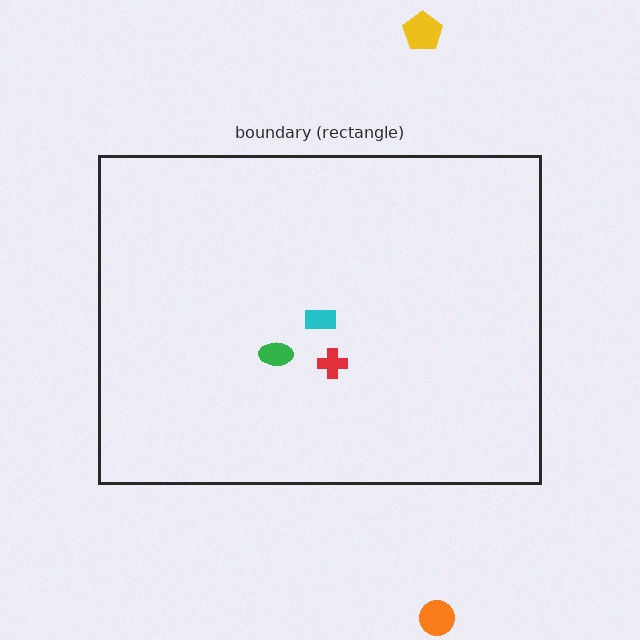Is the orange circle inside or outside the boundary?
Outside.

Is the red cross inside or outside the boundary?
Inside.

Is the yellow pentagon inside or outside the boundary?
Outside.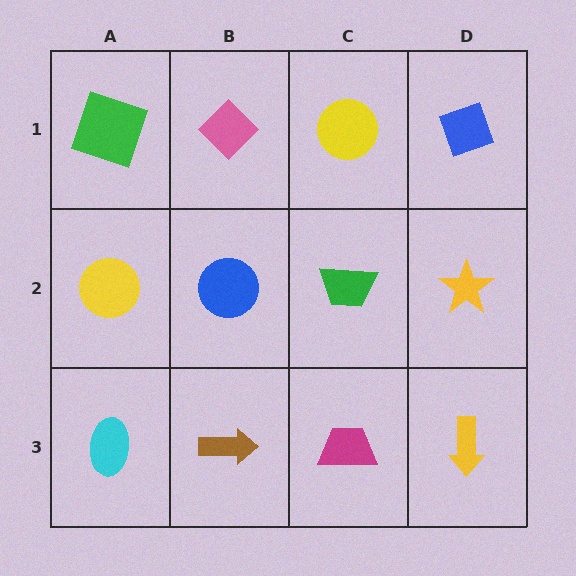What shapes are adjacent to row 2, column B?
A pink diamond (row 1, column B), a brown arrow (row 3, column B), a yellow circle (row 2, column A), a green trapezoid (row 2, column C).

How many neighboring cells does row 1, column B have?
3.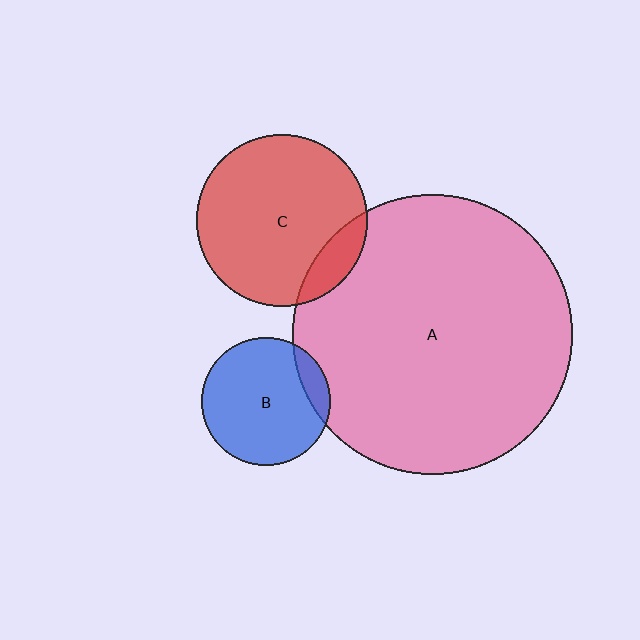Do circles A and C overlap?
Yes.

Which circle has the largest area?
Circle A (pink).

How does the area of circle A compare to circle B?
Approximately 4.8 times.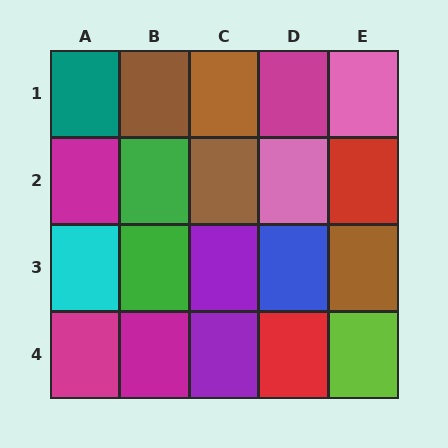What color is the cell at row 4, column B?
Magenta.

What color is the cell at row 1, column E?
Pink.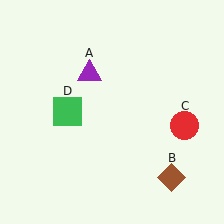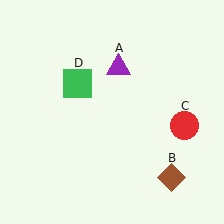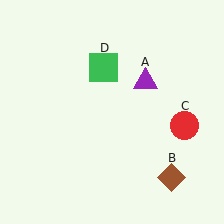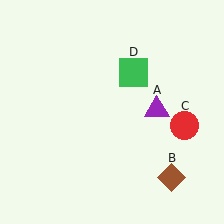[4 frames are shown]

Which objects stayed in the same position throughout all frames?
Brown diamond (object B) and red circle (object C) remained stationary.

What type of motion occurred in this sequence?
The purple triangle (object A), green square (object D) rotated clockwise around the center of the scene.